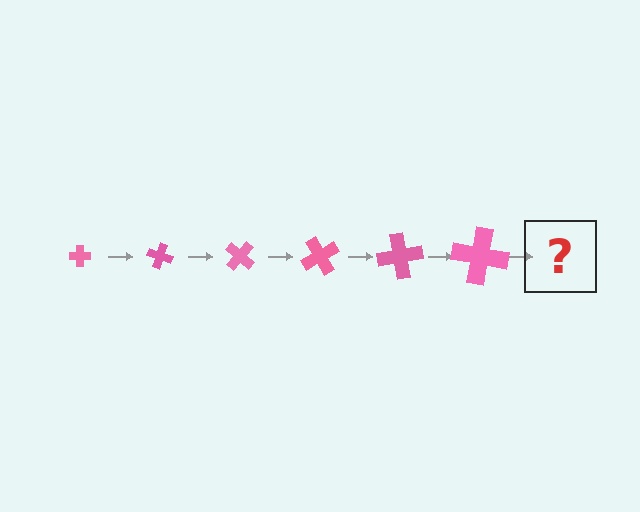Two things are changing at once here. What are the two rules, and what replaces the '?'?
The two rules are that the cross grows larger each step and it rotates 20 degrees each step. The '?' should be a cross, larger than the previous one and rotated 120 degrees from the start.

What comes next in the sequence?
The next element should be a cross, larger than the previous one and rotated 120 degrees from the start.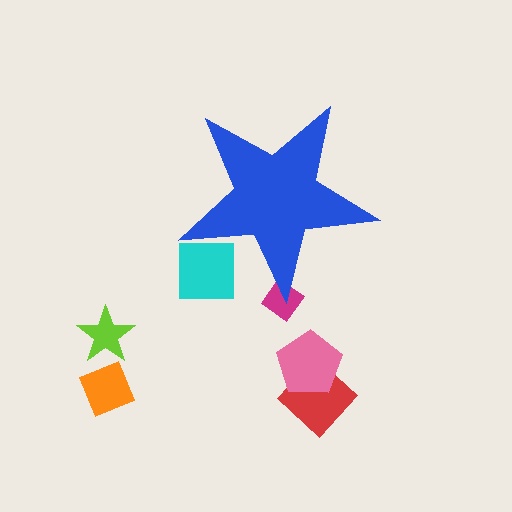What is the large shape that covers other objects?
A blue star.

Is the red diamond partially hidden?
No, the red diamond is fully visible.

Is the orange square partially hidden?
No, the orange square is fully visible.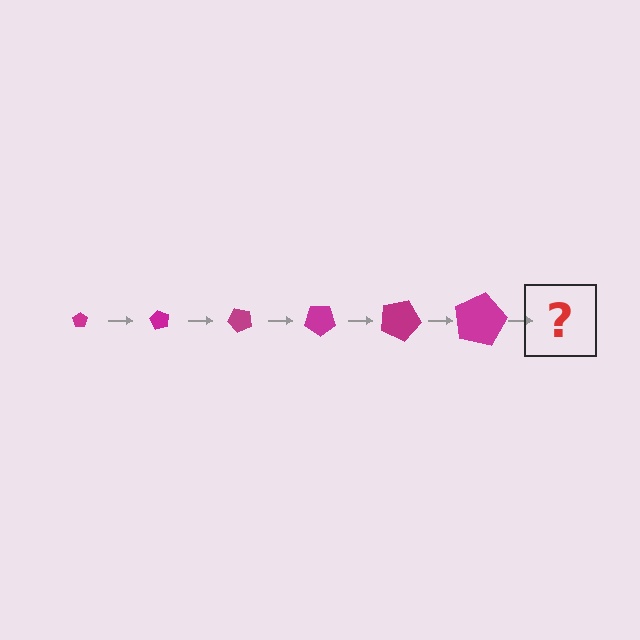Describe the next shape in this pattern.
It should be a pentagon, larger than the previous one and rotated 360 degrees from the start.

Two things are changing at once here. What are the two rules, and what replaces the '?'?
The two rules are that the pentagon grows larger each step and it rotates 60 degrees each step. The '?' should be a pentagon, larger than the previous one and rotated 360 degrees from the start.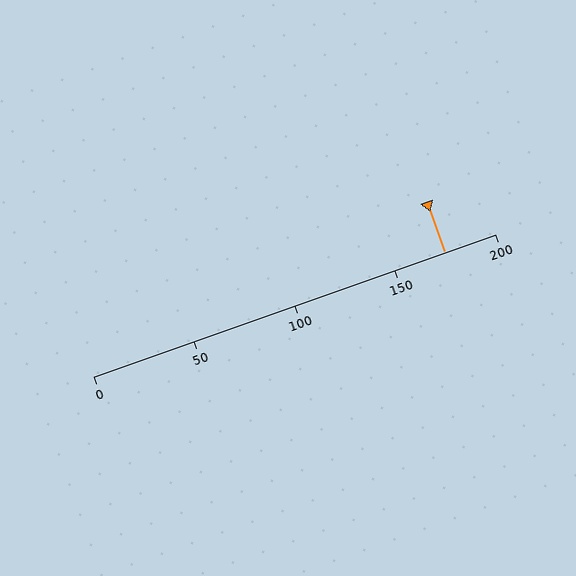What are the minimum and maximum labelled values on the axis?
The axis runs from 0 to 200.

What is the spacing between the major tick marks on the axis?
The major ticks are spaced 50 apart.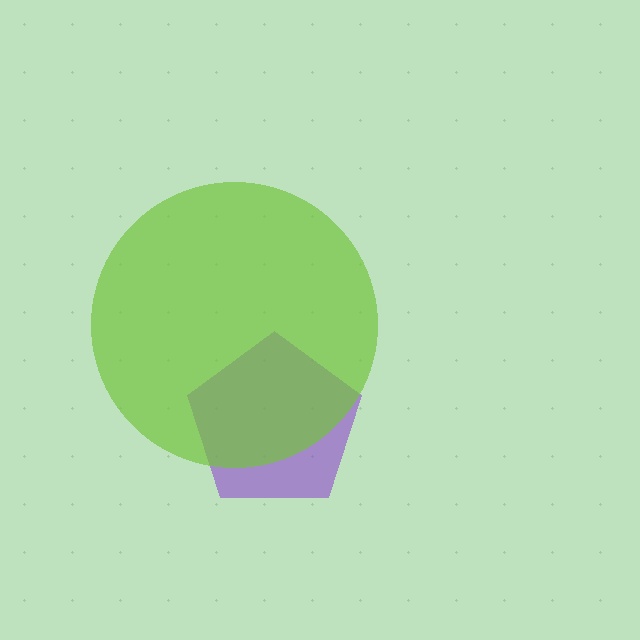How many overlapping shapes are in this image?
There are 2 overlapping shapes in the image.